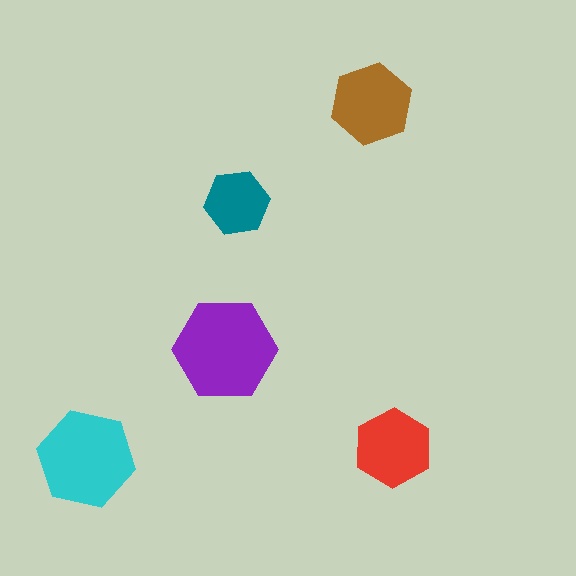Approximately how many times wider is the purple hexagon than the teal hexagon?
About 1.5 times wider.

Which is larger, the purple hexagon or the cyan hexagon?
The purple one.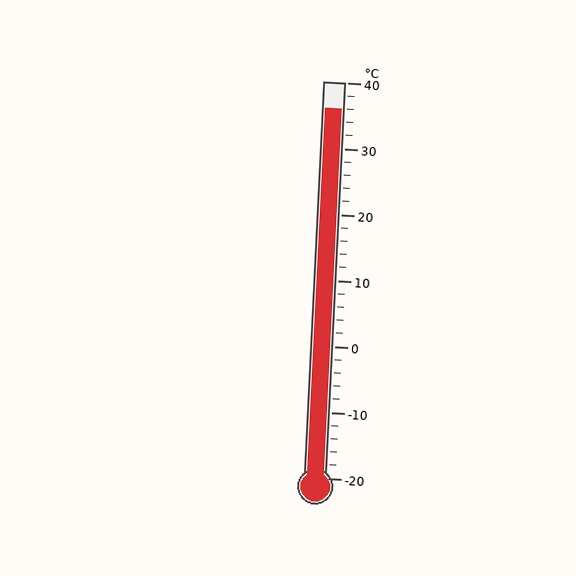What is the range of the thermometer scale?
The thermometer scale ranges from -20°C to 40°C.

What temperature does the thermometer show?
The thermometer shows approximately 36°C.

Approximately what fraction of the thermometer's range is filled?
The thermometer is filled to approximately 95% of its range.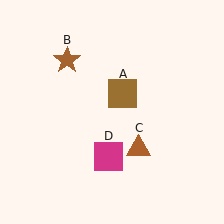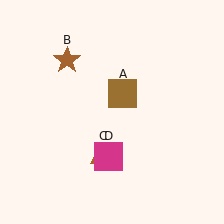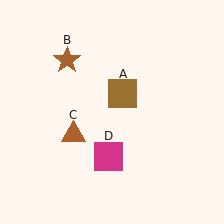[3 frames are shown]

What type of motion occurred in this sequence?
The brown triangle (object C) rotated clockwise around the center of the scene.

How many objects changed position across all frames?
1 object changed position: brown triangle (object C).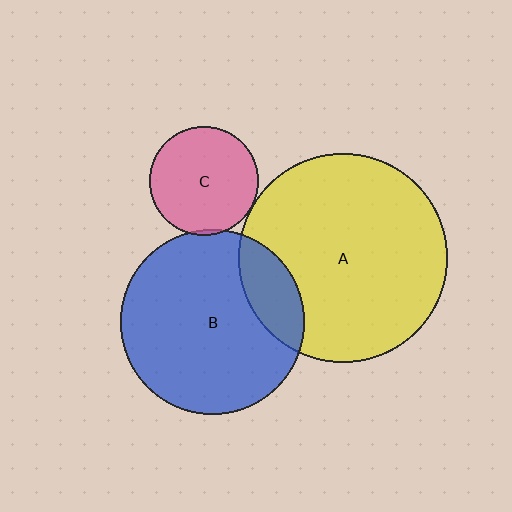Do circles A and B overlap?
Yes.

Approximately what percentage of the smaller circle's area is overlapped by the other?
Approximately 20%.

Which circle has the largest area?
Circle A (yellow).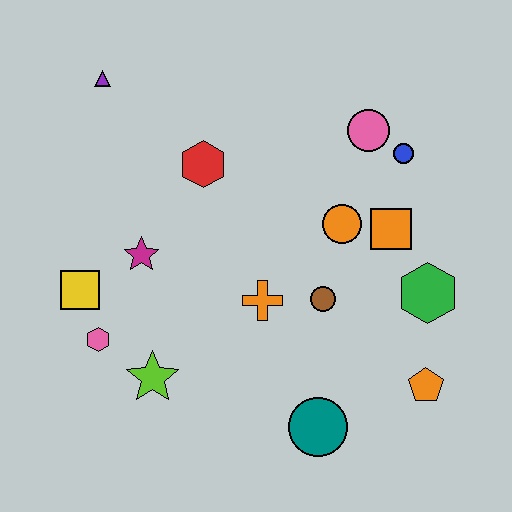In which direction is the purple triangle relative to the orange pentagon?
The purple triangle is to the left of the orange pentagon.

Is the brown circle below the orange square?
Yes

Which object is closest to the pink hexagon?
The yellow square is closest to the pink hexagon.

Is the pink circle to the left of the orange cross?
No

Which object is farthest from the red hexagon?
The orange pentagon is farthest from the red hexagon.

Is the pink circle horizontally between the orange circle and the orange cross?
No